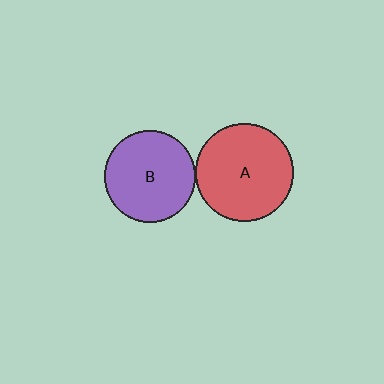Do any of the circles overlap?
No, none of the circles overlap.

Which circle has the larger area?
Circle A (red).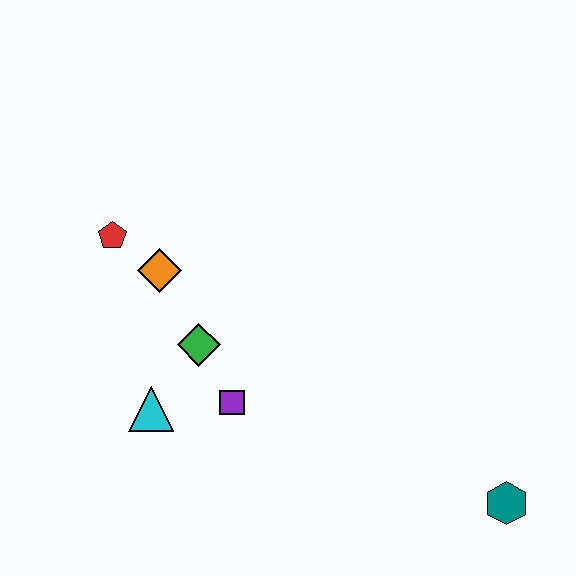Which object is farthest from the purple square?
The teal hexagon is farthest from the purple square.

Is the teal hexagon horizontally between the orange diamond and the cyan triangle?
No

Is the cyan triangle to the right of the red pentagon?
Yes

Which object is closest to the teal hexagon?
The purple square is closest to the teal hexagon.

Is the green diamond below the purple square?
No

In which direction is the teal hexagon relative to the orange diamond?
The teal hexagon is to the right of the orange diamond.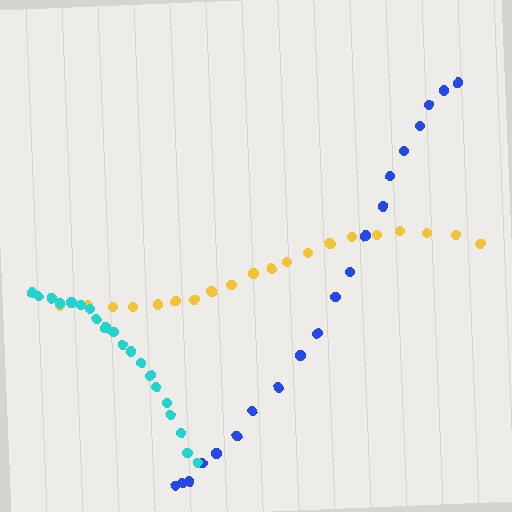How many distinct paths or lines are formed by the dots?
There are 3 distinct paths.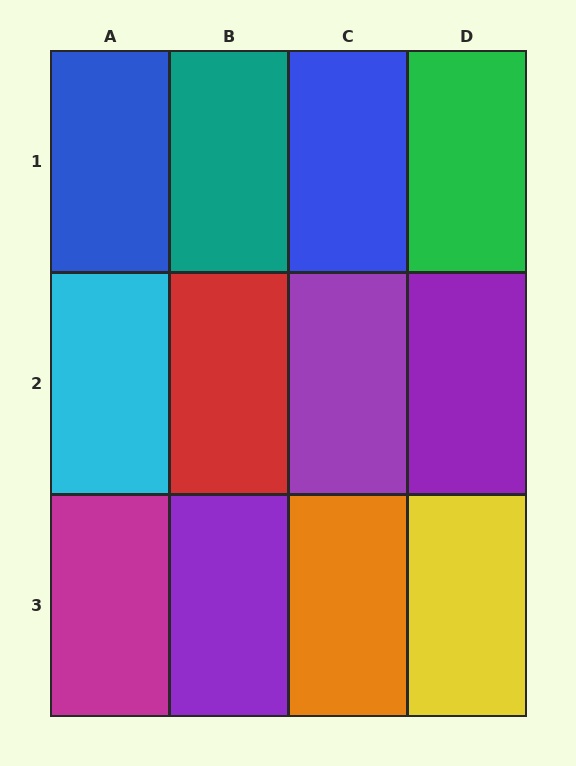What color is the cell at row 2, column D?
Purple.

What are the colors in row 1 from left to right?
Blue, teal, blue, green.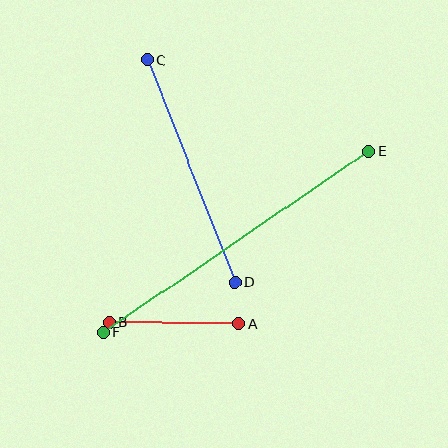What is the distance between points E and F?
The distance is approximately 321 pixels.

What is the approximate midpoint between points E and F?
The midpoint is at approximately (236, 242) pixels.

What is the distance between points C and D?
The distance is approximately 239 pixels.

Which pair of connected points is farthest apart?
Points E and F are farthest apart.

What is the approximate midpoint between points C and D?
The midpoint is at approximately (191, 171) pixels.